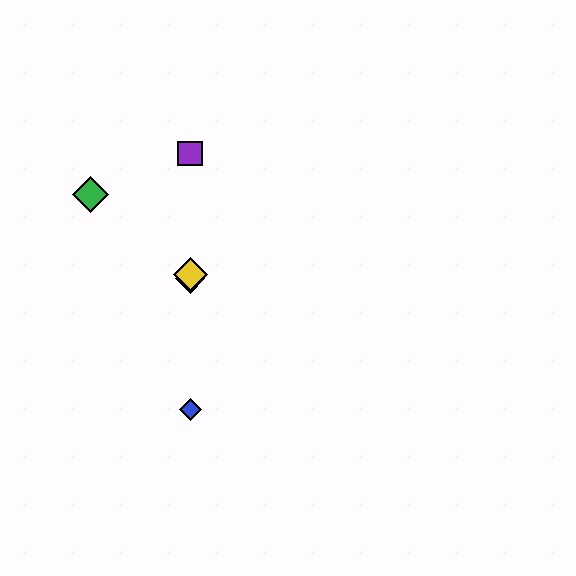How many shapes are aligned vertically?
4 shapes (the red diamond, the blue diamond, the yellow diamond, the purple square) are aligned vertically.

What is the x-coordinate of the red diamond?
The red diamond is at x≈190.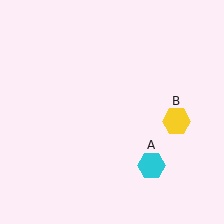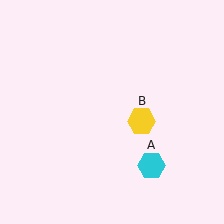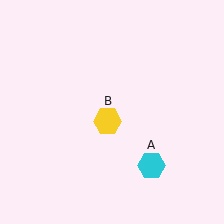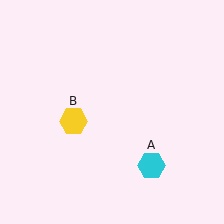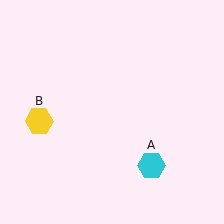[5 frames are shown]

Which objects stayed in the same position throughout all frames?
Cyan hexagon (object A) remained stationary.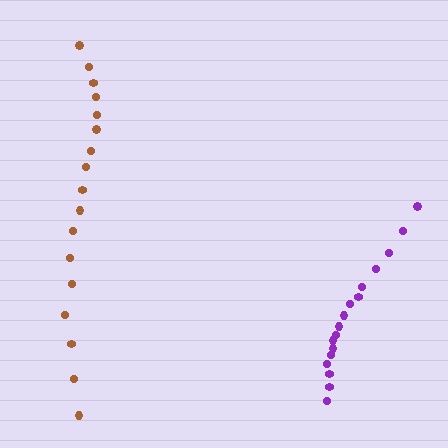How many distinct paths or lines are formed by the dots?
There are 2 distinct paths.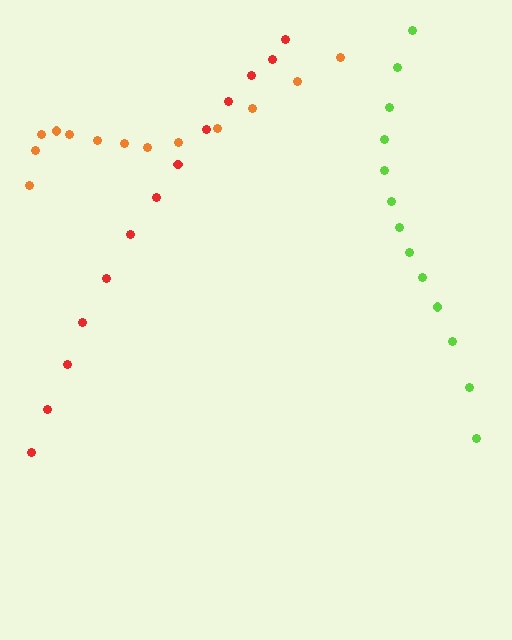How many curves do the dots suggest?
There are 3 distinct paths.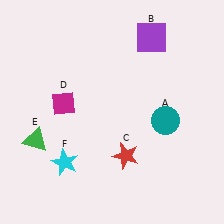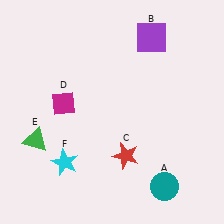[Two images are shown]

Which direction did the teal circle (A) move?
The teal circle (A) moved down.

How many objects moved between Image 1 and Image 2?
1 object moved between the two images.